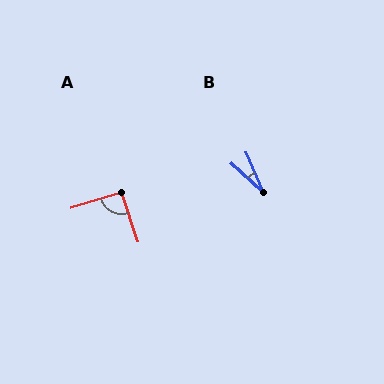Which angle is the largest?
A, at approximately 90 degrees.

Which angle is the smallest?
B, at approximately 24 degrees.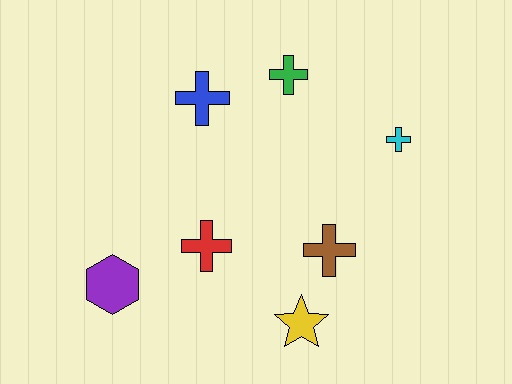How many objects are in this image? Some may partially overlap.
There are 7 objects.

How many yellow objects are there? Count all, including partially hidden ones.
There is 1 yellow object.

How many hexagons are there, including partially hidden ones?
There is 1 hexagon.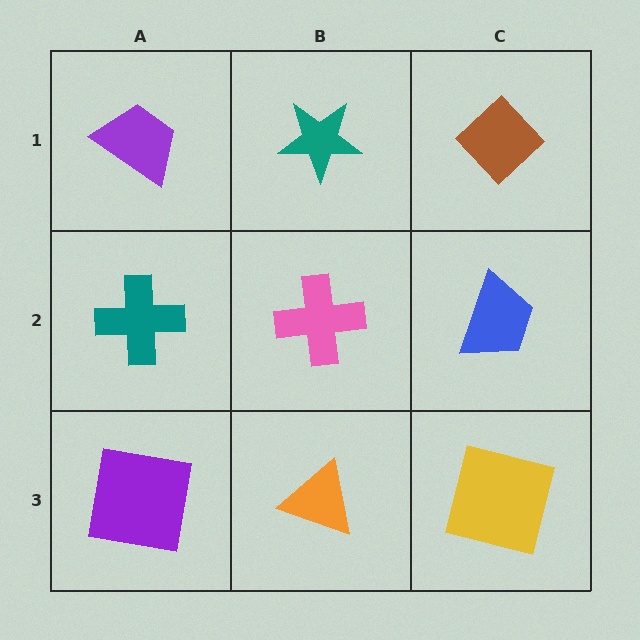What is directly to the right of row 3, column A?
An orange triangle.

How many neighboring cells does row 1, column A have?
2.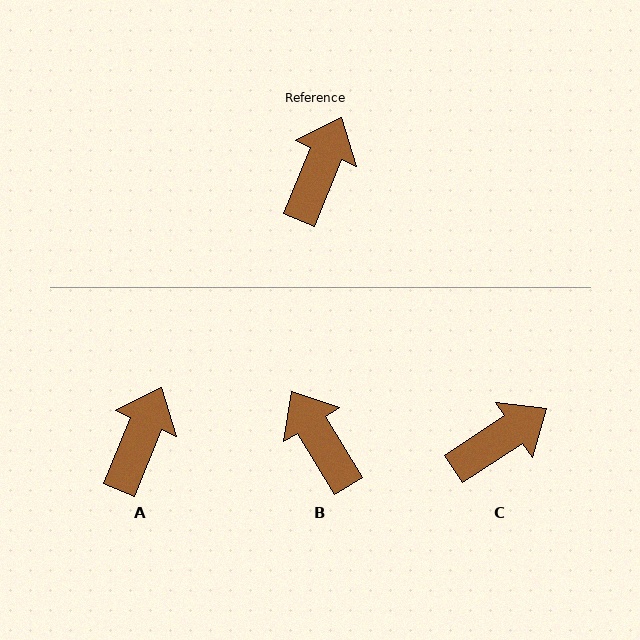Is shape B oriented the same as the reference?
No, it is off by about 53 degrees.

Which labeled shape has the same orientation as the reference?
A.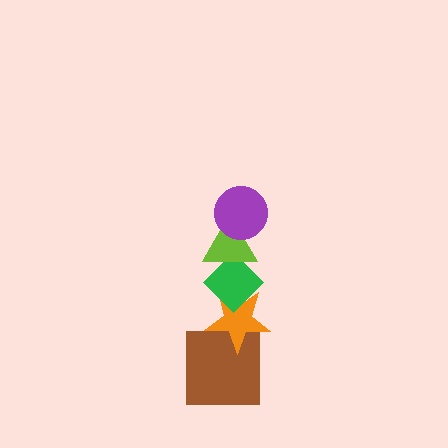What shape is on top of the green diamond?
The lime triangle is on top of the green diamond.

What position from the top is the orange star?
The orange star is 4th from the top.